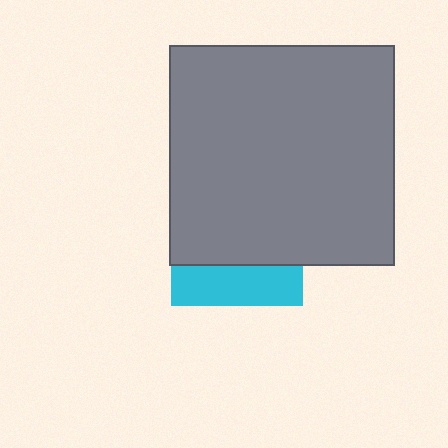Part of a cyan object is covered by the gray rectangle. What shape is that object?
It is a square.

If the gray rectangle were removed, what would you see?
You would see the complete cyan square.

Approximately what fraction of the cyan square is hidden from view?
Roughly 70% of the cyan square is hidden behind the gray rectangle.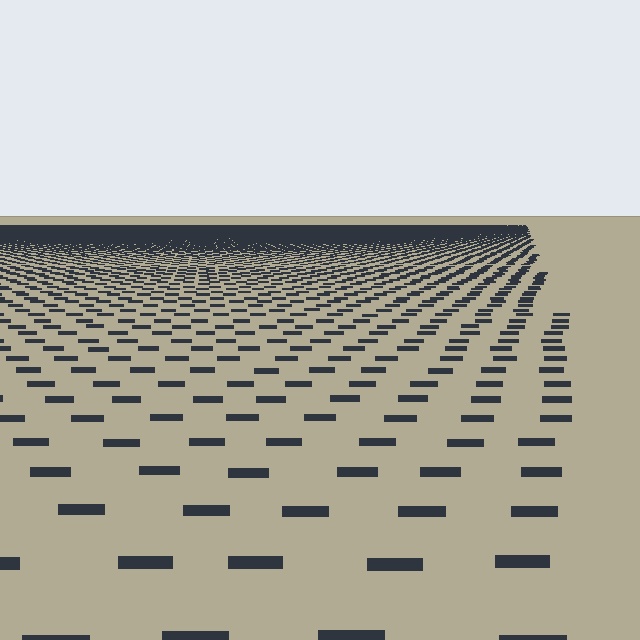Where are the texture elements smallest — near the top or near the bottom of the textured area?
Near the top.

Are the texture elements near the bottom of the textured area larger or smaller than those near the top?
Larger. Near the bottom, elements are closer to the viewer and appear at a bigger on-screen size.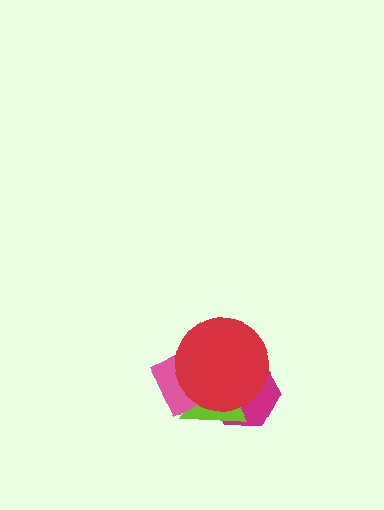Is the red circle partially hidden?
No, no other shape covers it.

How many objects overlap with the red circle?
3 objects overlap with the red circle.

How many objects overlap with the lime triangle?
3 objects overlap with the lime triangle.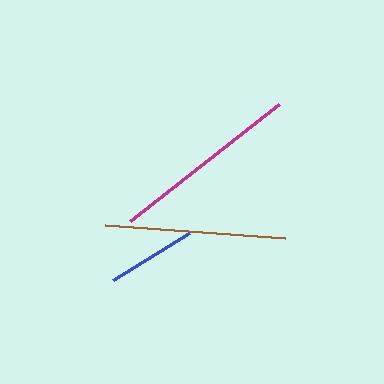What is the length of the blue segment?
The blue segment is approximately 89 pixels long.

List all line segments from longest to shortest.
From longest to shortest: magenta, brown, blue.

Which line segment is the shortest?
The blue line is the shortest at approximately 89 pixels.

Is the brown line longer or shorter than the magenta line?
The magenta line is longer than the brown line.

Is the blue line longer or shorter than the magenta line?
The magenta line is longer than the blue line.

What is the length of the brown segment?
The brown segment is approximately 180 pixels long.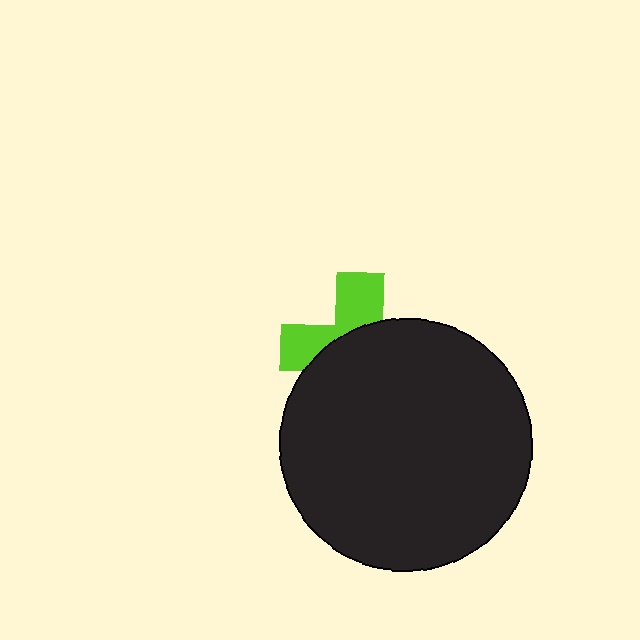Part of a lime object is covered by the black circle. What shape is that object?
It is a cross.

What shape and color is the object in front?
The object in front is a black circle.